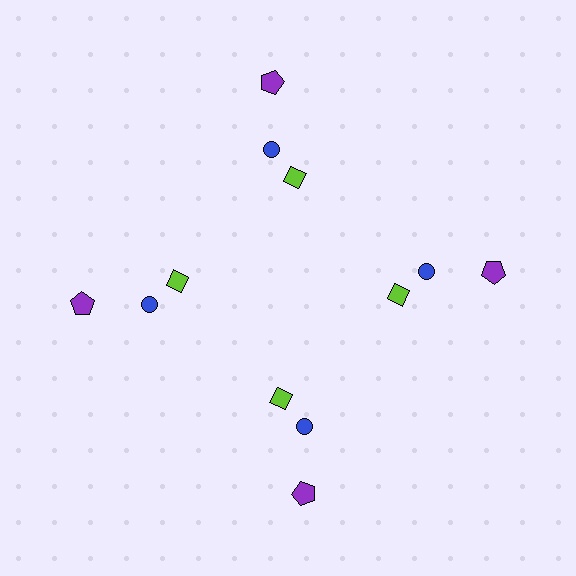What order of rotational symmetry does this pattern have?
This pattern has 4-fold rotational symmetry.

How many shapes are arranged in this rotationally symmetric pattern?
There are 12 shapes, arranged in 4 groups of 3.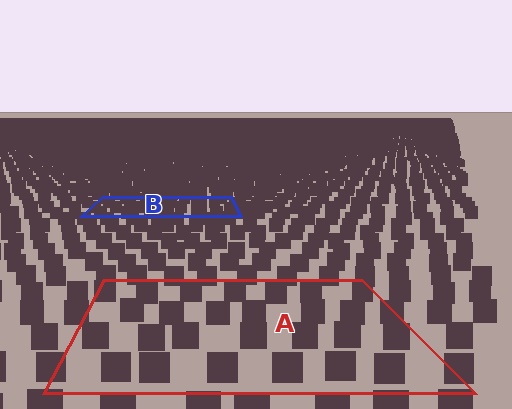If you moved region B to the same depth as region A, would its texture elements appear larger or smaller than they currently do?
They would appear larger. At a closer depth, the same texture elements are projected at a bigger on-screen size.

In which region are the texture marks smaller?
The texture marks are smaller in region B, because it is farther away.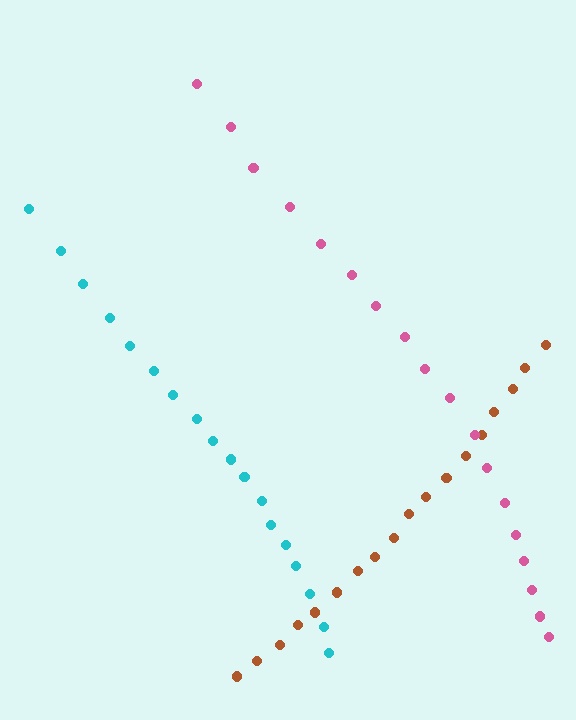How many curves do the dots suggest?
There are 3 distinct paths.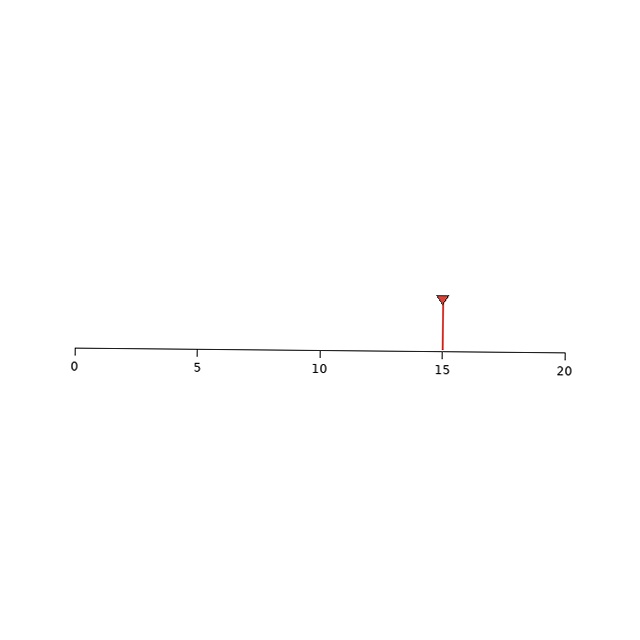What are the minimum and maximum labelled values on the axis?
The axis runs from 0 to 20.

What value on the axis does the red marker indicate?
The marker indicates approximately 15.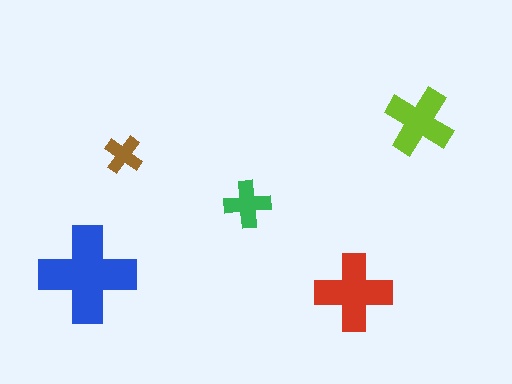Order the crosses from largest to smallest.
the blue one, the red one, the lime one, the green one, the brown one.